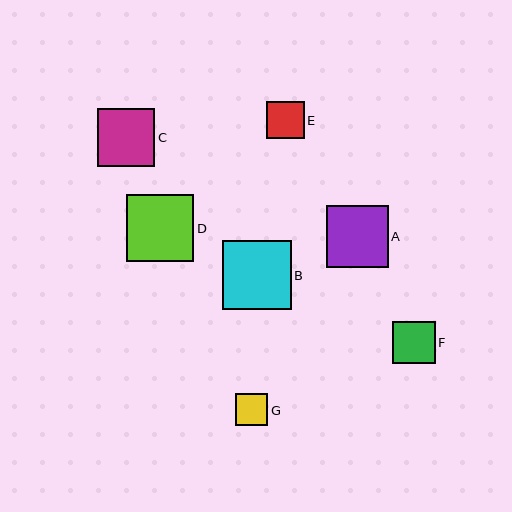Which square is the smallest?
Square G is the smallest with a size of approximately 32 pixels.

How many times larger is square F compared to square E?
Square F is approximately 1.1 times the size of square E.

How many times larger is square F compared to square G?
Square F is approximately 1.3 times the size of square G.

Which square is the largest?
Square B is the largest with a size of approximately 68 pixels.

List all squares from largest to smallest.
From largest to smallest: B, D, A, C, F, E, G.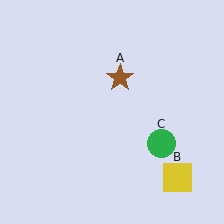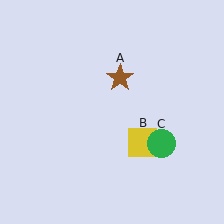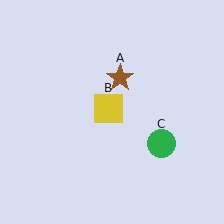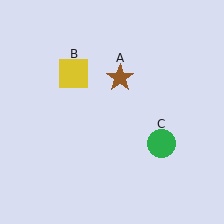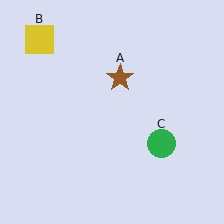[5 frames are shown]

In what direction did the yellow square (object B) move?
The yellow square (object B) moved up and to the left.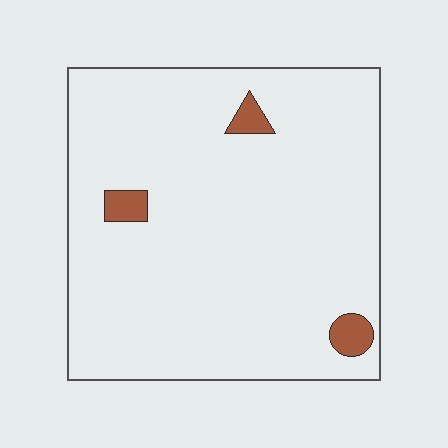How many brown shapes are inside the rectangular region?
3.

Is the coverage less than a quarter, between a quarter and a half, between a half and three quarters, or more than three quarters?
Less than a quarter.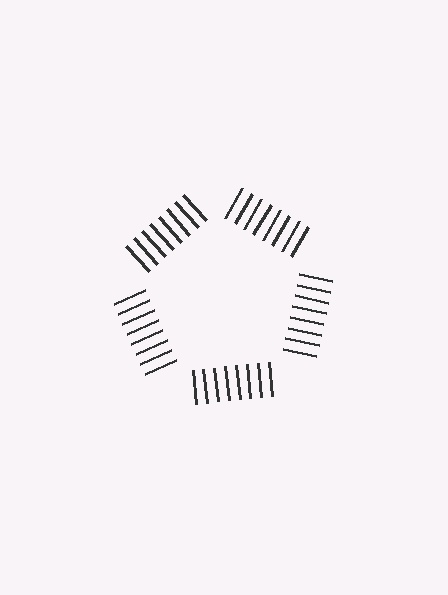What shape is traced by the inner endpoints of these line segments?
An illusory pentagon — the line segments terminate on its edges but no continuous stroke is drawn.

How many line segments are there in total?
40 — 8 along each of the 5 edges.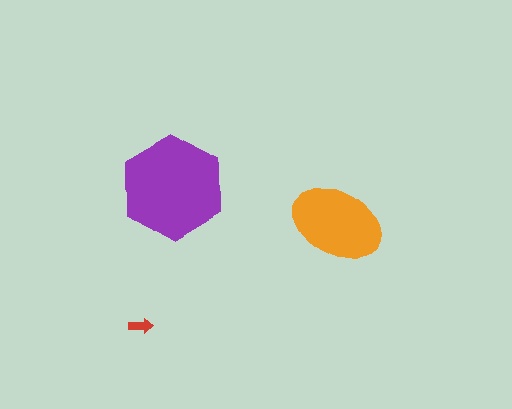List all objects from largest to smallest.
The purple hexagon, the orange ellipse, the red arrow.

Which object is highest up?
The purple hexagon is topmost.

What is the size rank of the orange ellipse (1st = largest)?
2nd.